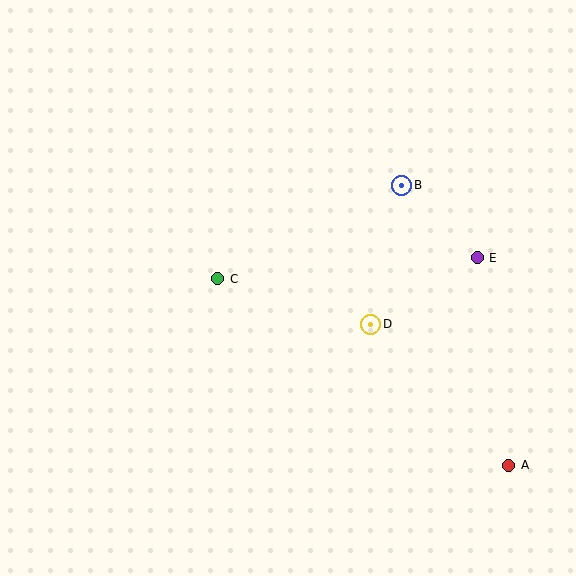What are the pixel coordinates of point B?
Point B is at (402, 185).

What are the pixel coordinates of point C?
Point C is at (218, 279).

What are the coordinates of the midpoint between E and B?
The midpoint between E and B is at (439, 221).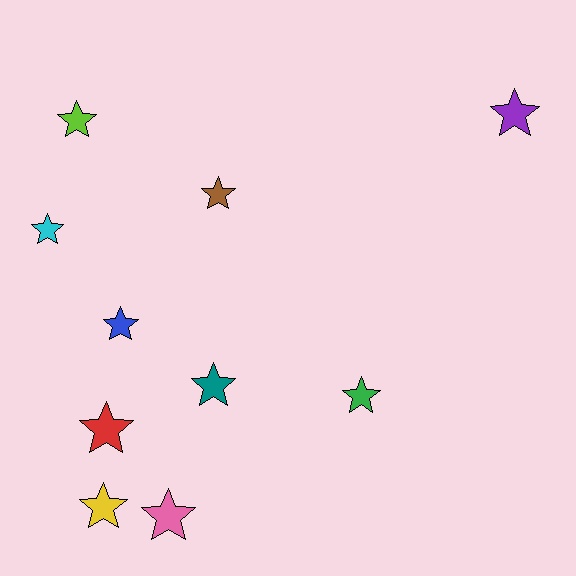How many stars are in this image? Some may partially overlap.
There are 10 stars.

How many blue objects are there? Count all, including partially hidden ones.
There is 1 blue object.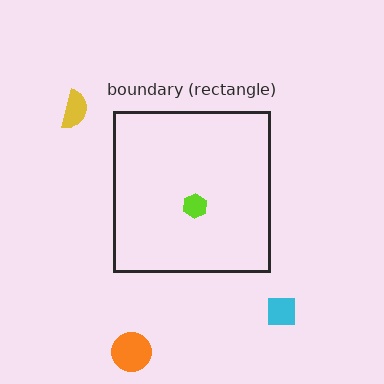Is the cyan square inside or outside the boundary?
Outside.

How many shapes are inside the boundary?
1 inside, 3 outside.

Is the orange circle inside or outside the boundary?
Outside.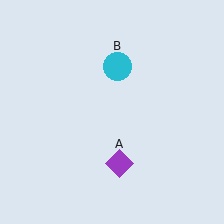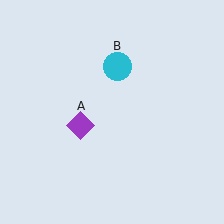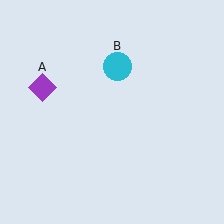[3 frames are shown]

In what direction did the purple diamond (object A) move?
The purple diamond (object A) moved up and to the left.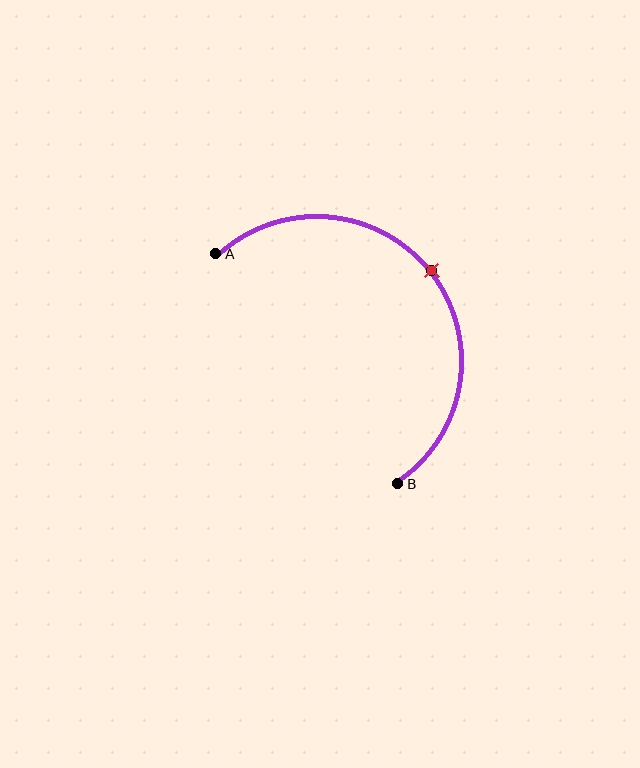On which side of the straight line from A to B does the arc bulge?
The arc bulges above and to the right of the straight line connecting A and B.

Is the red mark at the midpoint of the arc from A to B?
Yes. The red mark lies on the arc at equal arc-length from both A and B — it is the arc midpoint.